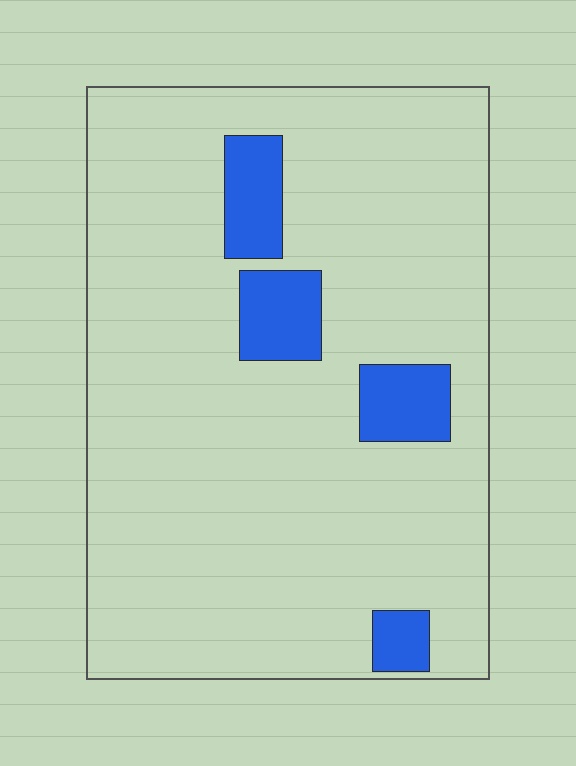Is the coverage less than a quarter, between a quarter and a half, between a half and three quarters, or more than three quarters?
Less than a quarter.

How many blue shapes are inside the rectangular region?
4.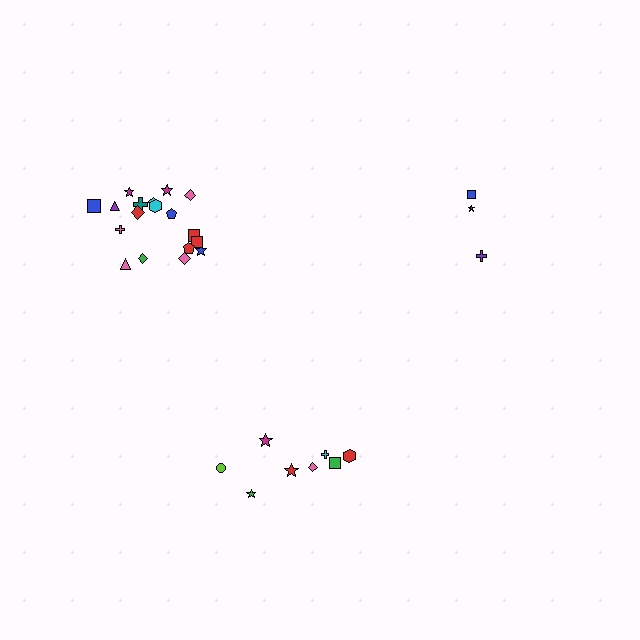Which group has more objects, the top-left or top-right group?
The top-left group.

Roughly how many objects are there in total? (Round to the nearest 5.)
Roughly 30 objects in total.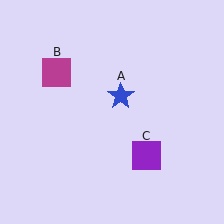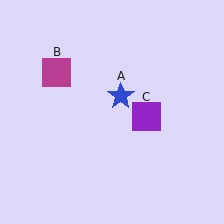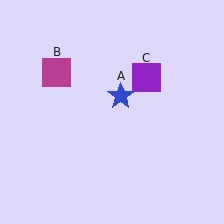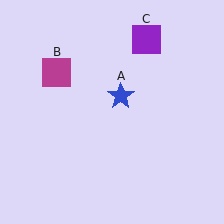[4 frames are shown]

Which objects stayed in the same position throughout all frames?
Blue star (object A) and magenta square (object B) remained stationary.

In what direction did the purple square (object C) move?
The purple square (object C) moved up.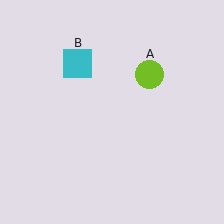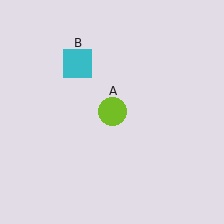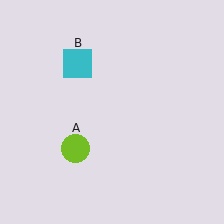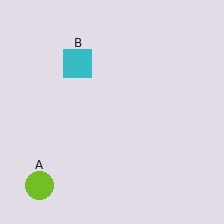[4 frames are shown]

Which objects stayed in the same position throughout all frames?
Cyan square (object B) remained stationary.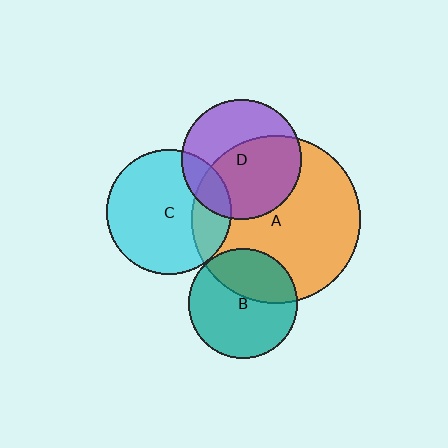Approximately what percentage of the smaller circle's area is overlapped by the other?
Approximately 20%.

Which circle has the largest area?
Circle A (orange).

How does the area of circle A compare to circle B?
Approximately 2.4 times.